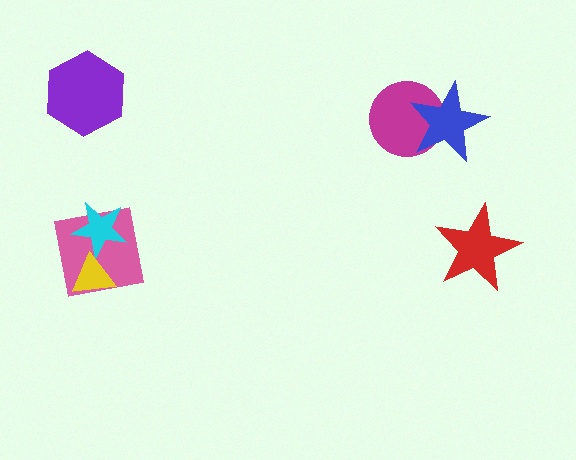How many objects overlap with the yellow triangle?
2 objects overlap with the yellow triangle.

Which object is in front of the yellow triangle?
The cyan star is in front of the yellow triangle.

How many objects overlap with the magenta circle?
1 object overlaps with the magenta circle.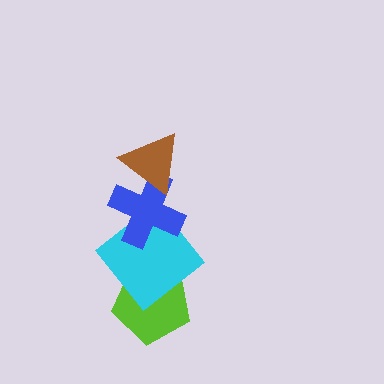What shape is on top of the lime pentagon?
The cyan diamond is on top of the lime pentagon.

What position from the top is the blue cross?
The blue cross is 2nd from the top.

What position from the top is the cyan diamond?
The cyan diamond is 3rd from the top.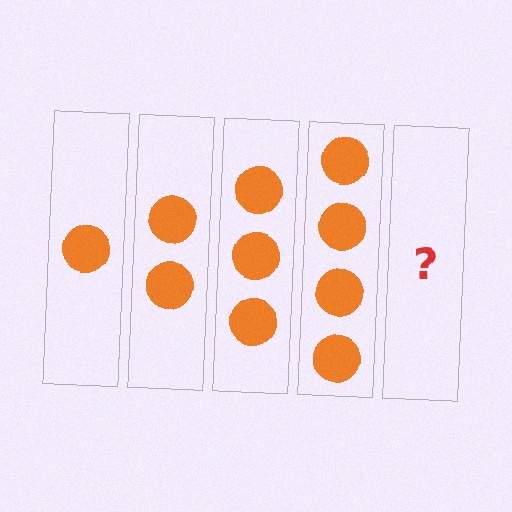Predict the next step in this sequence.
The next step is 5 circles.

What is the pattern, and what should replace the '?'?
The pattern is that each step adds one more circle. The '?' should be 5 circles.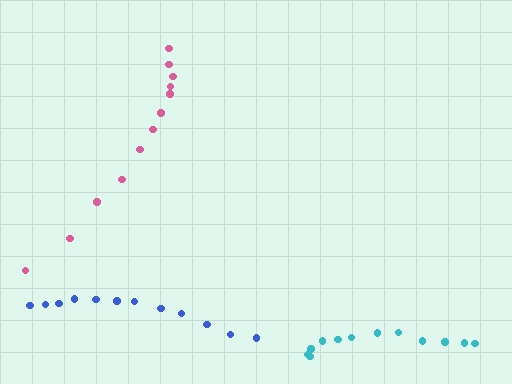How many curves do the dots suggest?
There are 3 distinct paths.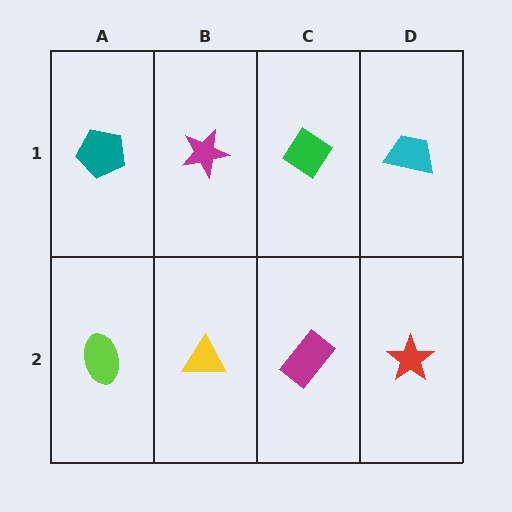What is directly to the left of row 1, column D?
A green diamond.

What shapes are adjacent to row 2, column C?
A green diamond (row 1, column C), a yellow triangle (row 2, column B), a red star (row 2, column D).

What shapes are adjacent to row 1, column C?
A magenta rectangle (row 2, column C), a magenta star (row 1, column B), a cyan trapezoid (row 1, column D).